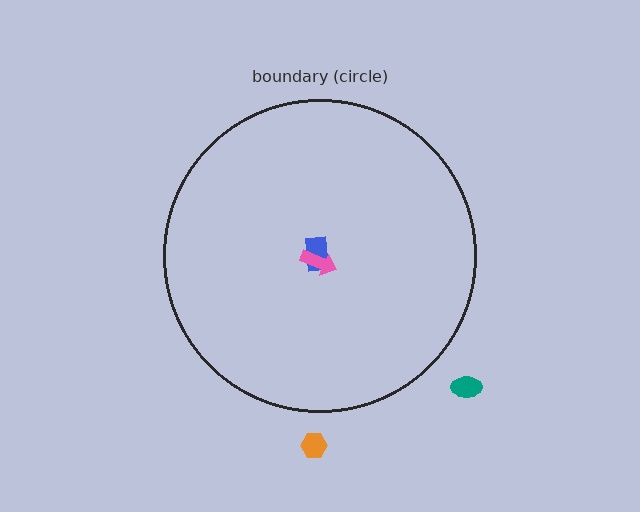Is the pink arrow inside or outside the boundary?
Inside.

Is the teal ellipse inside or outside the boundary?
Outside.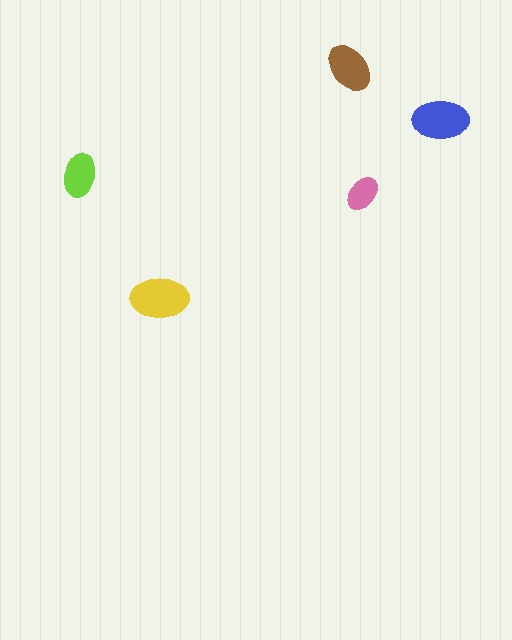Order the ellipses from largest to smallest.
the yellow one, the blue one, the brown one, the lime one, the pink one.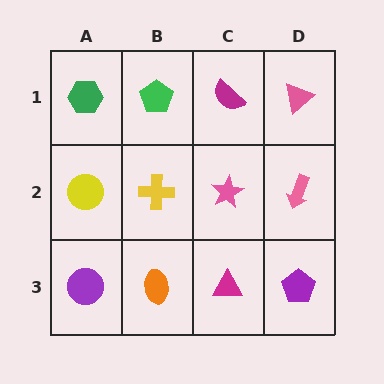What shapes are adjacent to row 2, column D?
A pink triangle (row 1, column D), a purple pentagon (row 3, column D), a pink star (row 2, column C).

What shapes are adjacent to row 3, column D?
A pink arrow (row 2, column D), a magenta triangle (row 3, column C).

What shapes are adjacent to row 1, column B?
A yellow cross (row 2, column B), a green hexagon (row 1, column A), a magenta semicircle (row 1, column C).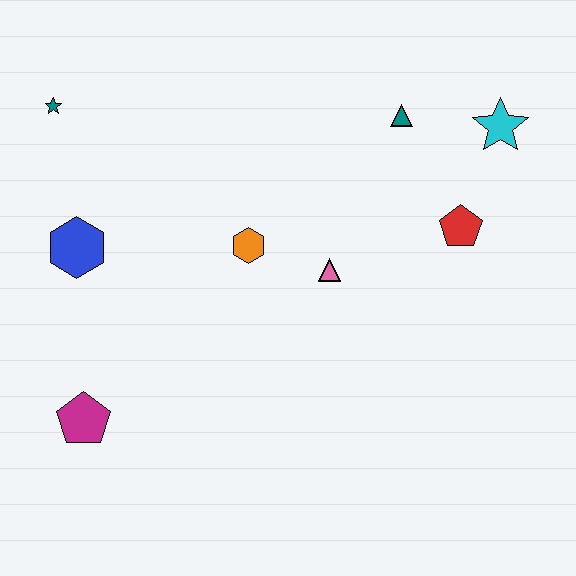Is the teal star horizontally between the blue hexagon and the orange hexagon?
No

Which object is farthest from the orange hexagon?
The cyan star is farthest from the orange hexagon.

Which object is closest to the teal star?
The blue hexagon is closest to the teal star.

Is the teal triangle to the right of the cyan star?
No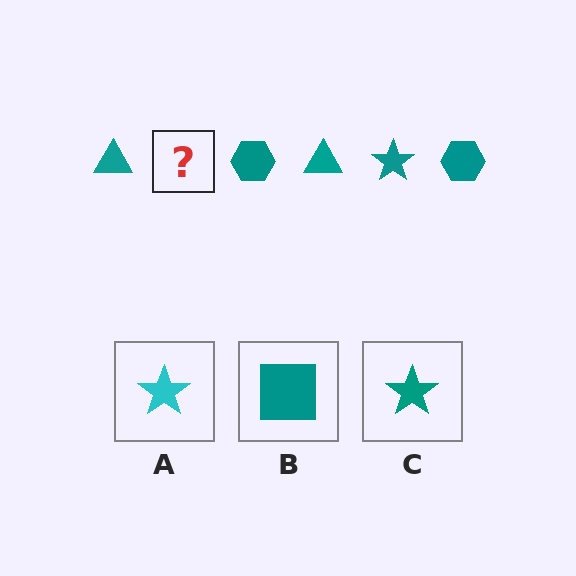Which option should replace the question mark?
Option C.